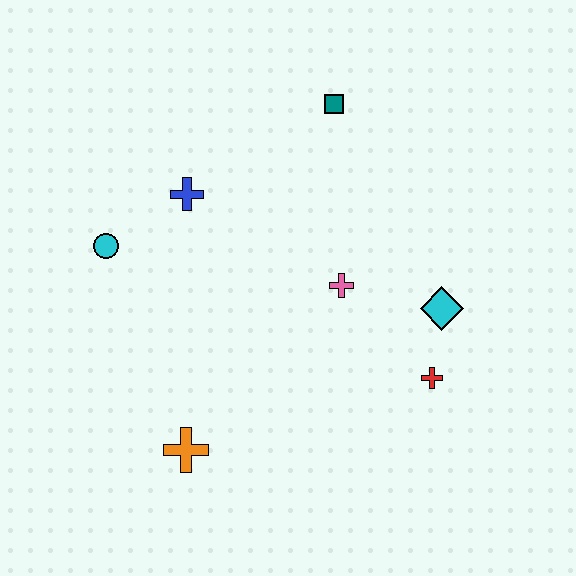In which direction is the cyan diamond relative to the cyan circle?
The cyan diamond is to the right of the cyan circle.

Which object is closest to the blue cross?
The cyan circle is closest to the blue cross.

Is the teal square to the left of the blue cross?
No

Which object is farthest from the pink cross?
The cyan circle is farthest from the pink cross.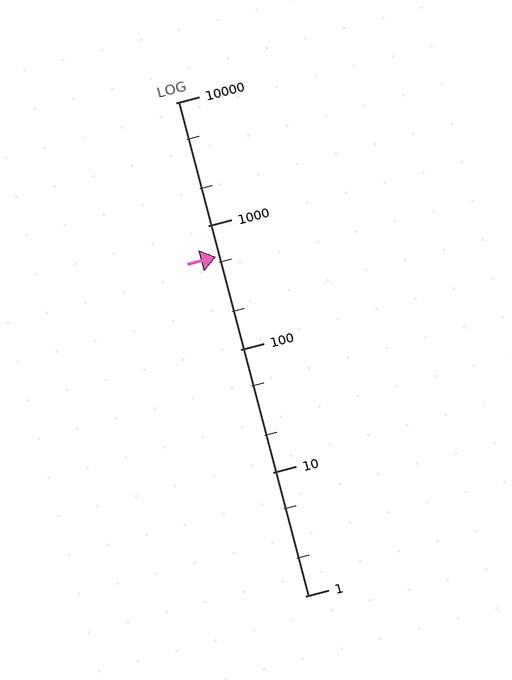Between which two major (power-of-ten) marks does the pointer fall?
The pointer is between 100 and 1000.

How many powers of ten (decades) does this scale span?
The scale spans 4 decades, from 1 to 10000.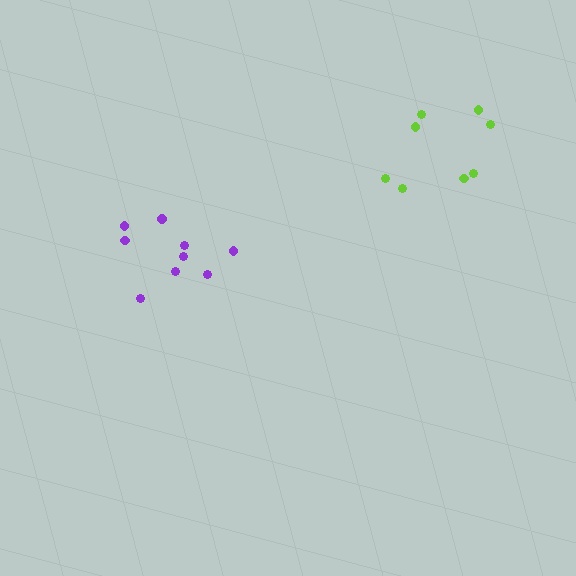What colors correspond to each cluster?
The clusters are colored: purple, lime.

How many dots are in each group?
Group 1: 9 dots, Group 2: 8 dots (17 total).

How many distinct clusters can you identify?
There are 2 distinct clusters.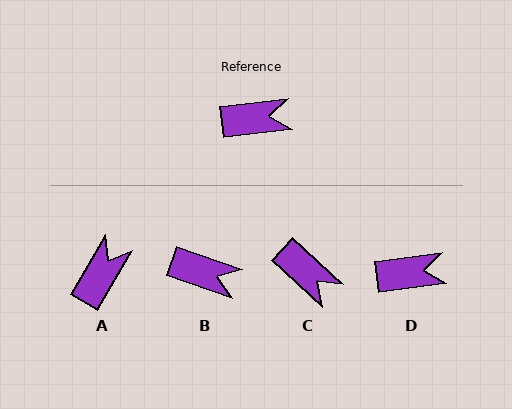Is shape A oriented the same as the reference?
No, it is off by about 53 degrees.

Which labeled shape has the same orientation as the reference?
D.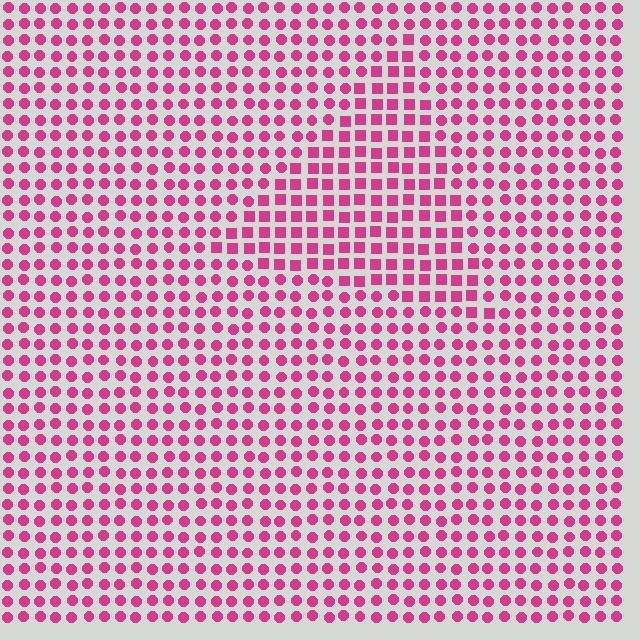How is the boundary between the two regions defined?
The boundary is defined by a change in element shape: squares inside vs. circles outside. All elements share the same color and spacing.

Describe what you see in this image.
The image is filled with small magenta elements arranged in a uniform grid. A triangle-shaped region contains squares, while the surrounding area contains circles. The boundary is defined purely by the change in element shape.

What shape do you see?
I see a triangle.